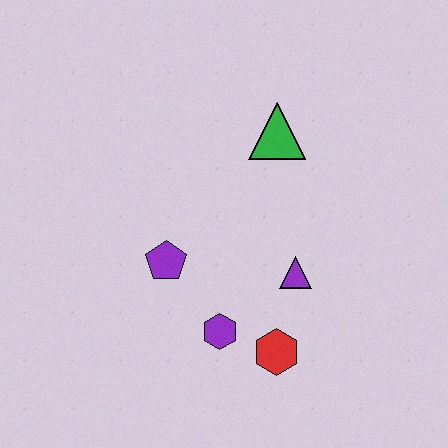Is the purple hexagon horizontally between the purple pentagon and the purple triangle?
Yes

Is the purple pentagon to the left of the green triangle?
Yes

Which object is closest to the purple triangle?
The red hexagon is closest to the purple triangle.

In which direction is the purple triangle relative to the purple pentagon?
The purple triangle is to the right of the purple pentagon.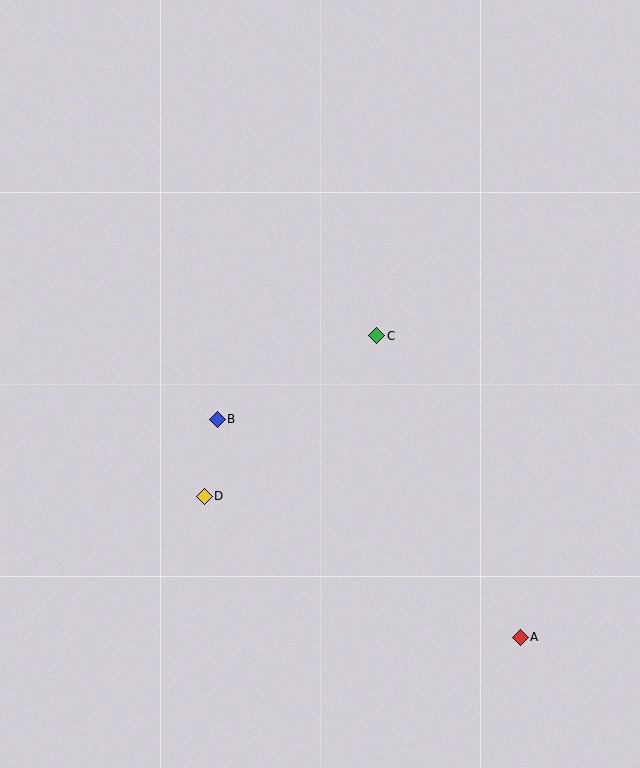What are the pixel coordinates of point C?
Point C is at (377, 336).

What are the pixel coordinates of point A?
Point A is at (520, 637).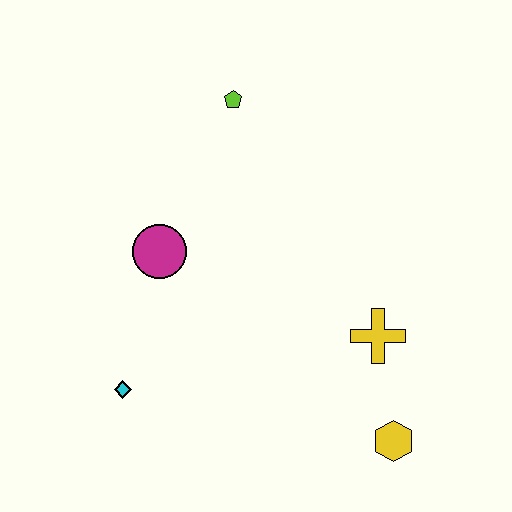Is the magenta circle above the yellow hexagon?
Yes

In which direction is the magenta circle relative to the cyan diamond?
The magenta circle is above the cyan diamond.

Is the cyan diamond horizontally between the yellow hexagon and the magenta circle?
No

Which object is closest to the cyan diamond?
The magenta circle is closest to the cyan diamond.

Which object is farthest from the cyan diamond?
The lime pentagon is farthest from the cyan diamond.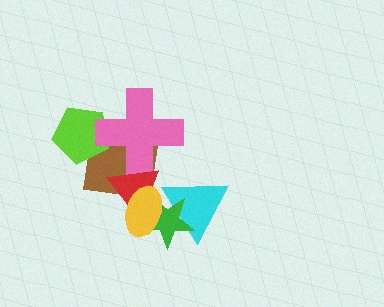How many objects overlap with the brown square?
4 objects overlap with the brown square.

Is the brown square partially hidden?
Yes, it is partially covered by another shape.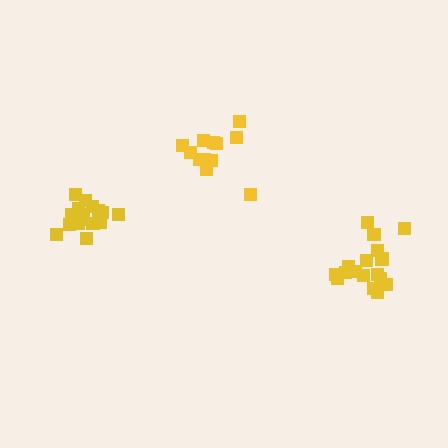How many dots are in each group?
Group 1: 12 dots, Group 2: 17 dots, Group 3: 18 dots (47 total).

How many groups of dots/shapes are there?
There are 3 groups.